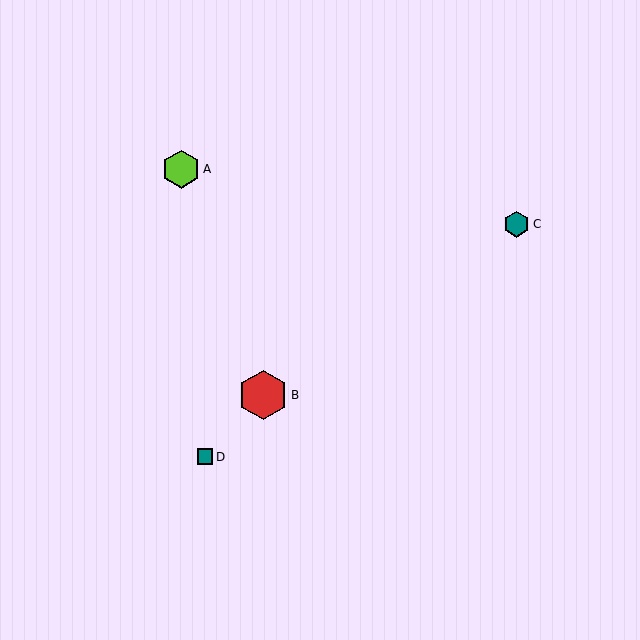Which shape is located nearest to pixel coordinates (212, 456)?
The teal square (labeled D) at (205, 457) is nearest to that location.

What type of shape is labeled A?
Shape A is a lime hexagon.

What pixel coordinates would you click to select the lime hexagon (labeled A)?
Click at (181, 169) to select the lime hexagon A.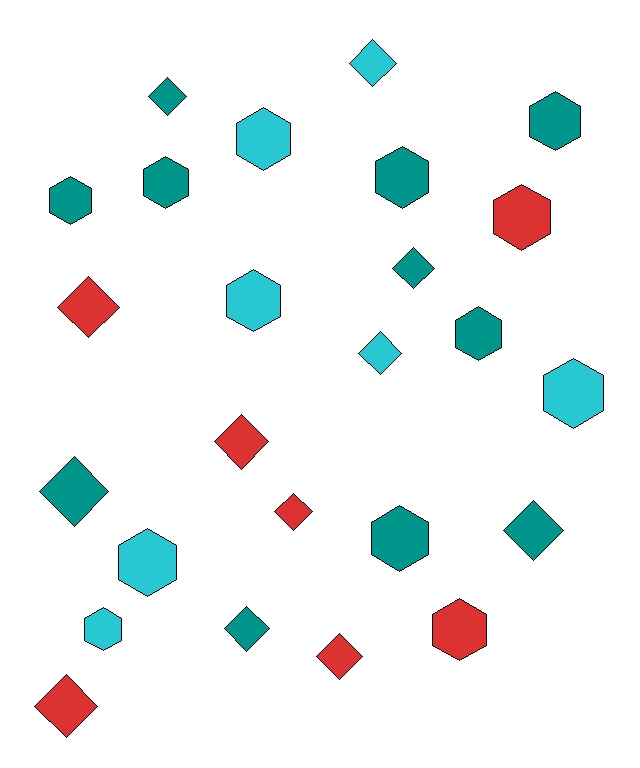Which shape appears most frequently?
Hexagon, with 13 objects.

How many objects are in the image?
There are 25 objects.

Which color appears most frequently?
Teal, with 11 objects.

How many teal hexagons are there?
There are 6 teal hexagons.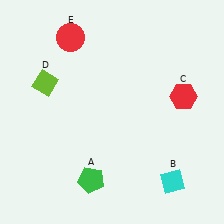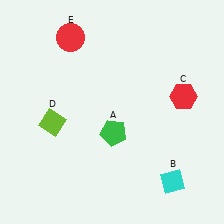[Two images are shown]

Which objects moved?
The objects that moved are: the green pentagon (A), the lime diamond (D).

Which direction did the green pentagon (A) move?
The green pentagon (A) moved up.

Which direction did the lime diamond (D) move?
The lime diamond (D) moved down.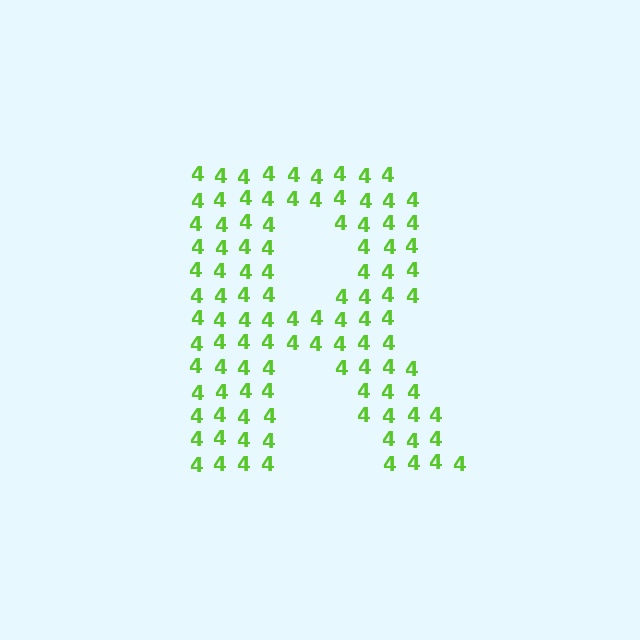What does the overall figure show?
The overall figure shows the letter R.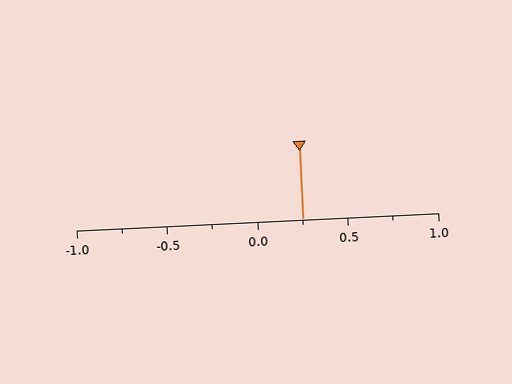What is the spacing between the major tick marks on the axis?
The major ticks are spaced 0.5 apart.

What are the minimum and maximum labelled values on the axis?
The axis runs from -1.0 to 1.0.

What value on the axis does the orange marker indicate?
The marker indicates approximately 0.25.